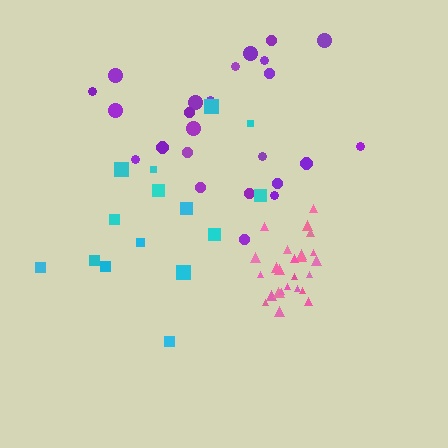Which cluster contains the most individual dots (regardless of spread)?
Pink (26).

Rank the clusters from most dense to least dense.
pink, cyan, purple.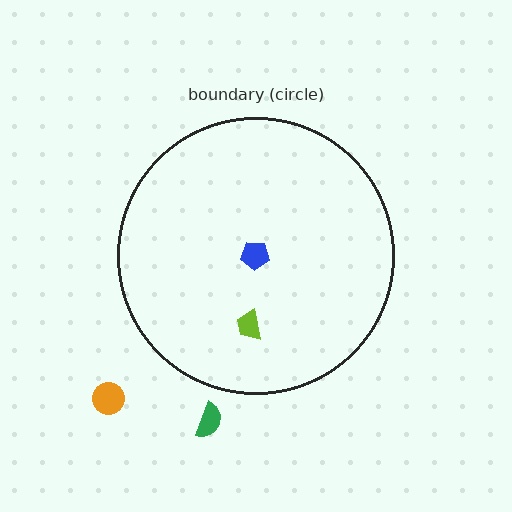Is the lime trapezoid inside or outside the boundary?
Inside.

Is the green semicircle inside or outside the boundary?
Outside.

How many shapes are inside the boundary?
2 inside, 2 outside.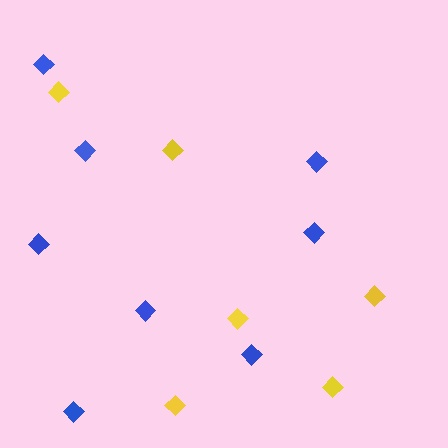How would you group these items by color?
There are 2 groups: one group of yellow diamonds (6) and one group of blue diamonds (8).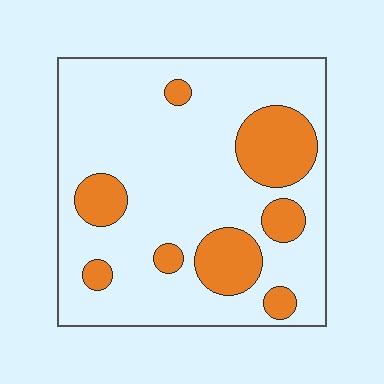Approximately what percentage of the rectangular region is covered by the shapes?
Approximately 20%.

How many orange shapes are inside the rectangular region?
8.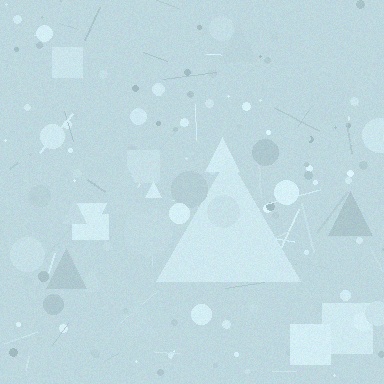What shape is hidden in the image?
A triangle is hidden in the image.